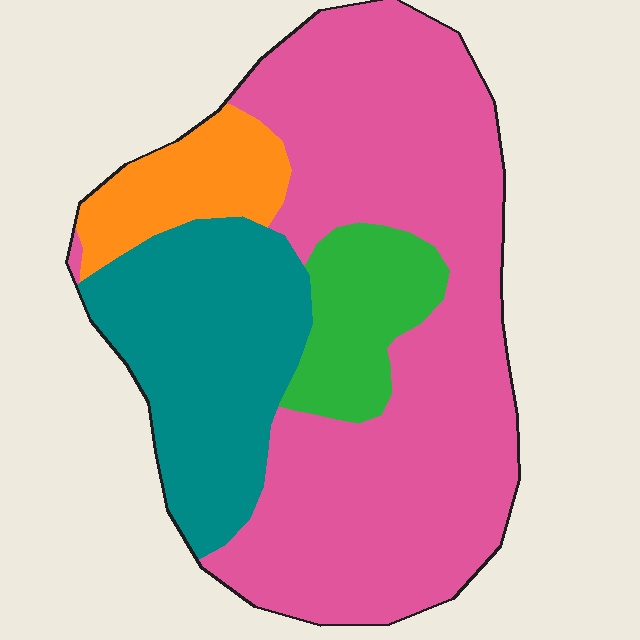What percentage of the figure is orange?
Orange covers 9% of the figure.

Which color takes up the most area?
Pink, at roughly 55%.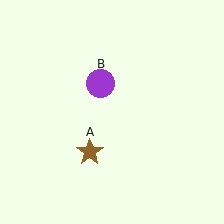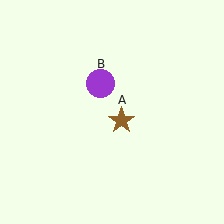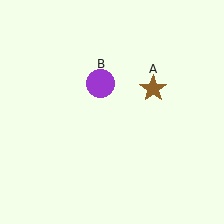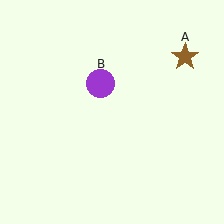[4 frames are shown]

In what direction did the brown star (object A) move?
The brown star (object A) moved up and to the right.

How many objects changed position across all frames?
1 object changed position: brown star (object A).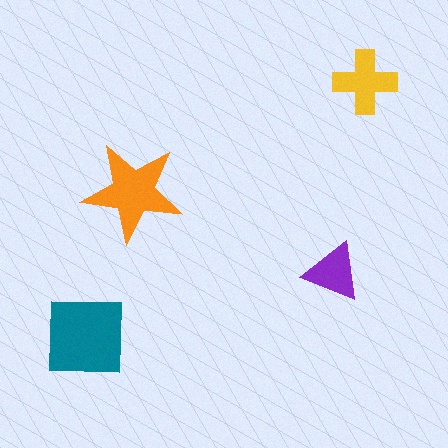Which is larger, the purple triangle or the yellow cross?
The yellow cross.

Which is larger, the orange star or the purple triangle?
The orange star.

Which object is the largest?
The teal square.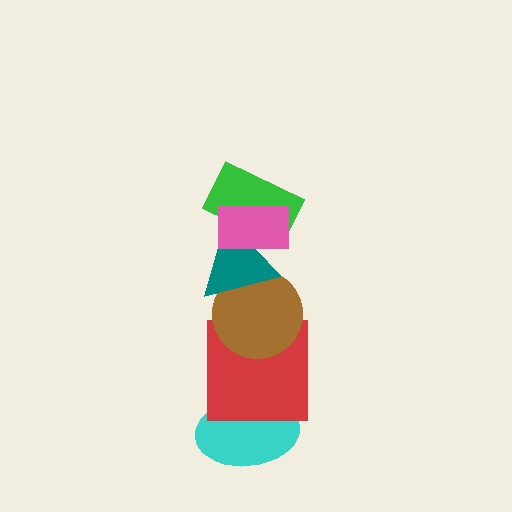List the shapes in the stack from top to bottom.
From top to bottom: the pink rectangle, the green rectangle, the teal triangle, the brown circle, the red square, the cyan ellipse.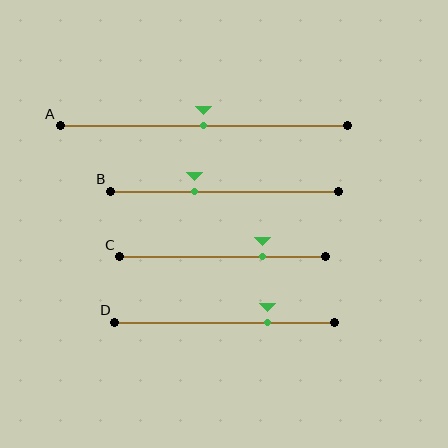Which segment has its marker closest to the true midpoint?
Segment A has its marker closest to the true midpoint.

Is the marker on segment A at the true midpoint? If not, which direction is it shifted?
Yes, the marker on segment A is at the true midpoint.